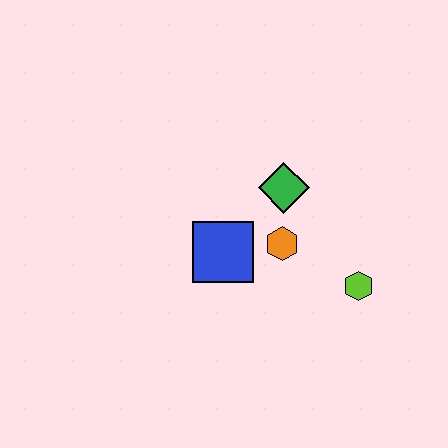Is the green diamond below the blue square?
No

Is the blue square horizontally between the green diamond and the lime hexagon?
No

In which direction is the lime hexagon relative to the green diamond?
The lime hexagon is below the green diamond.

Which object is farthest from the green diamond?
The lime hexagon is farthest from the green diamond.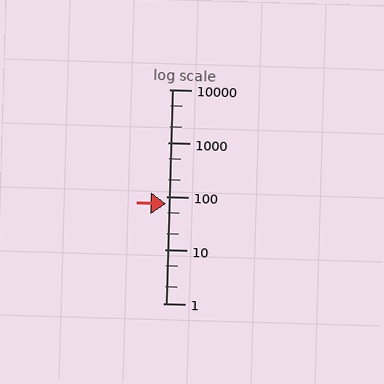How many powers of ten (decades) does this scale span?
The scale spans 4 decades, from 1 to 10000.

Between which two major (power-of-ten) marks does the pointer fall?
The pointer is between 10 and 100.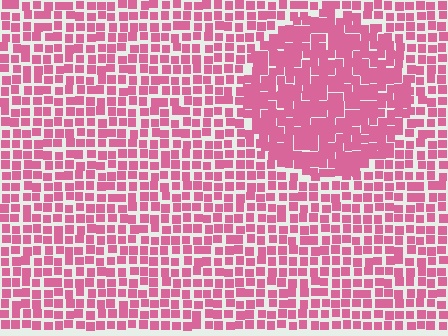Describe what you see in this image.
The image contains small pink elements arranged at two different densities. A circle-shaped region is visible where the elements are more densely packed than the surrounding area.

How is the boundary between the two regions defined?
The boundary is defined by a change in element density (approximately 1.6x ratio). All elements are the same color, size, and shape.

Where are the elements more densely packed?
The elements are more densely packed inside the circle boundary.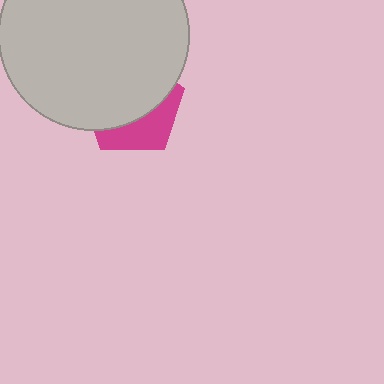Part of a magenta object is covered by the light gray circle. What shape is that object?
It is a pentagon.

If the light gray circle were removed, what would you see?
You would see the complete magenta pentagon.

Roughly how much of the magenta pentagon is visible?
A small part of it is visible (roughly 35%).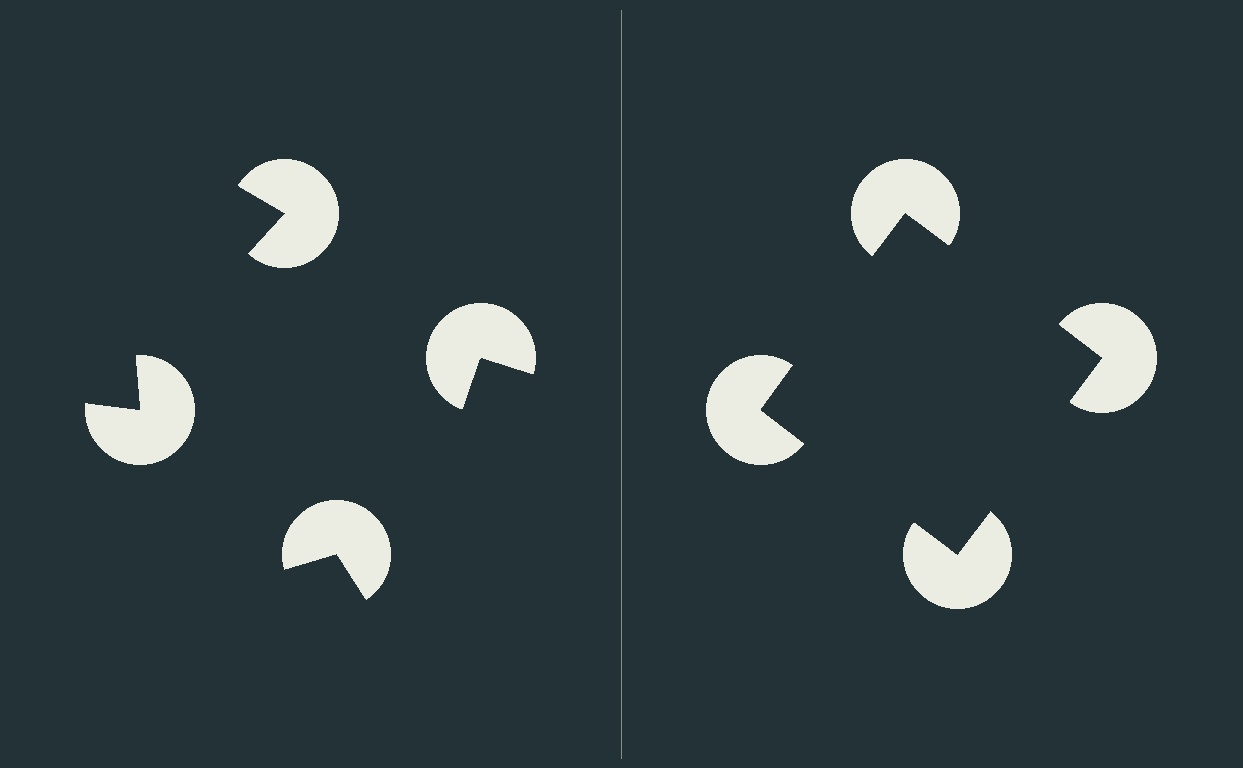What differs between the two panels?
The pac-man discs are positioned identically on both sides; only the wedge orientations differ. On the right they align to a square; on the left they are misaligned.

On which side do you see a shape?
An illusory square appears on the right side. On the left side the wedge cuts are rotated, so no coherent shape forms.